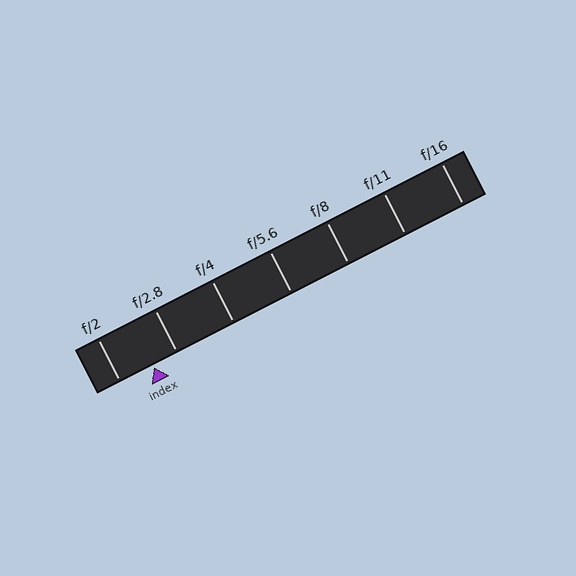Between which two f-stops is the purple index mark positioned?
The index mark is between f/2 and f/2.8.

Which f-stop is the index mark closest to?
The index mark is closest to f/2.8.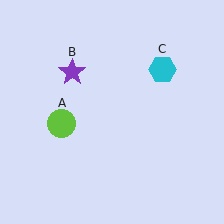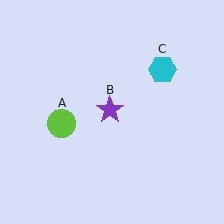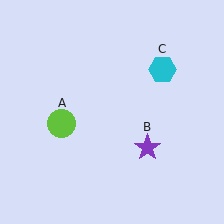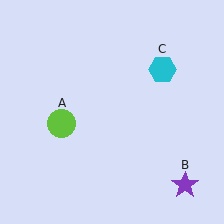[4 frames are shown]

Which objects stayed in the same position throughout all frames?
Lime circle (object A) and cyan hexagon (object C) remained stationary.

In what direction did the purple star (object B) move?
The purple star (object B) moved down and to the right.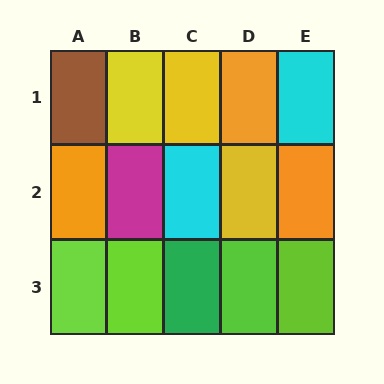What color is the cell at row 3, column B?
Lime.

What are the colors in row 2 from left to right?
Orange, magenta, cyan, yellow, orange.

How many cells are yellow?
3 cells are yellow.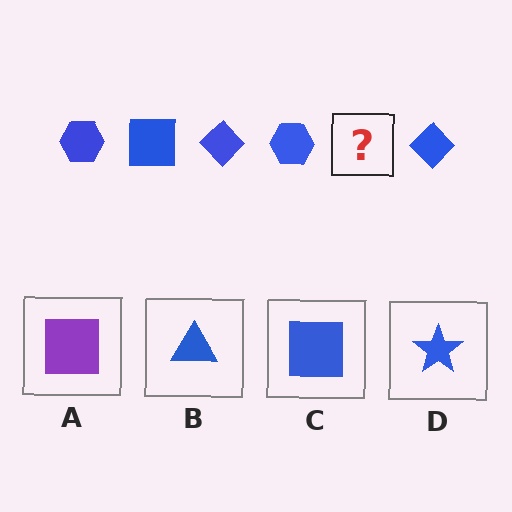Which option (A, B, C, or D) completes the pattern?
C.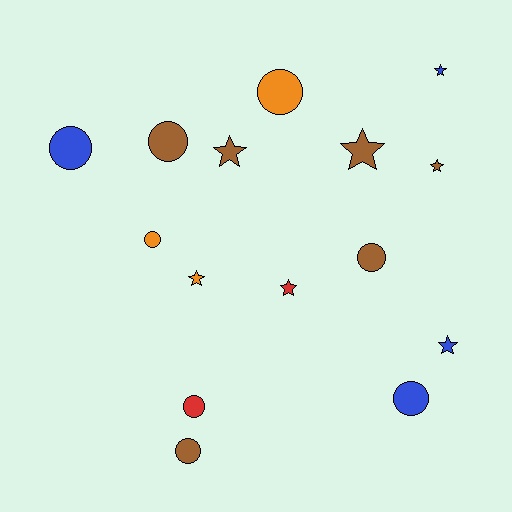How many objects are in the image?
There are 15 objects.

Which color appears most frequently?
Brown, with 6 objects.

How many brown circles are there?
There are 3 brown circles.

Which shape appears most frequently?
Circle, with 8 objects.